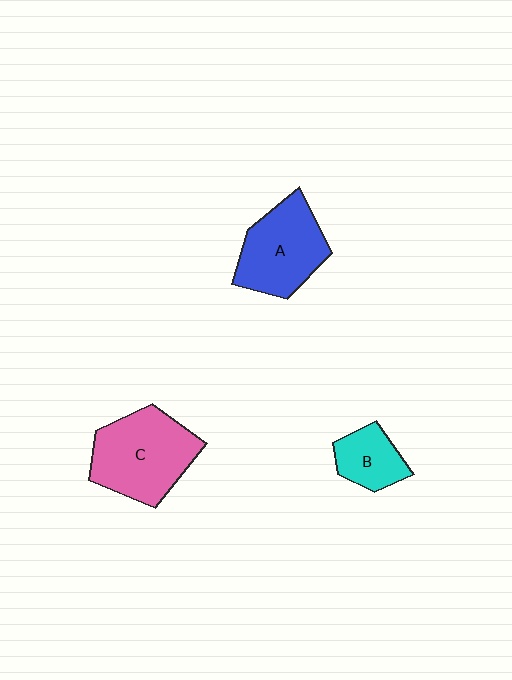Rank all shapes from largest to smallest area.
From largest to smallest: C (pink), A (blue), B (cyan).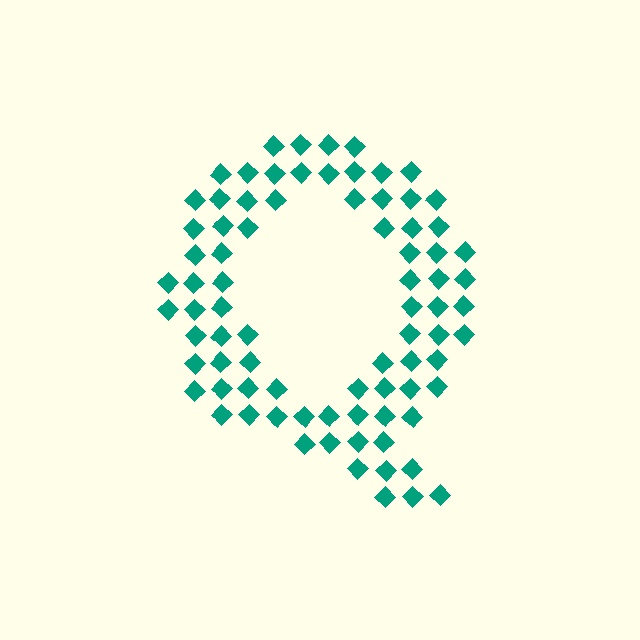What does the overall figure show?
The overall figure shows the letter Q.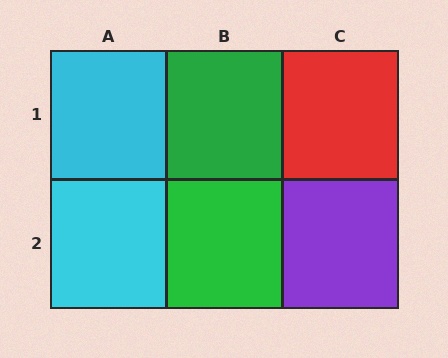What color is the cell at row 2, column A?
Cyan.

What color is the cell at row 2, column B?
Green.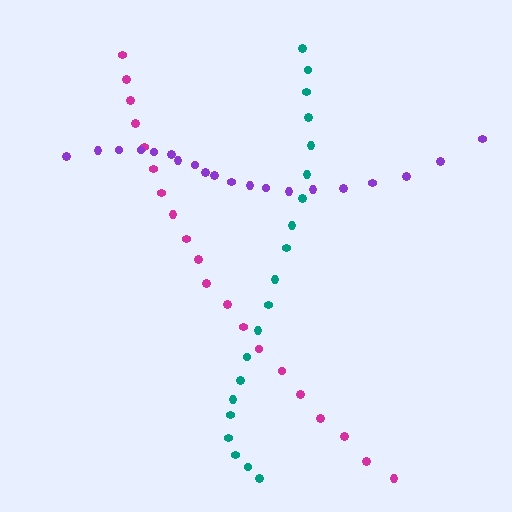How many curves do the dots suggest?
There are 3 distinct paths.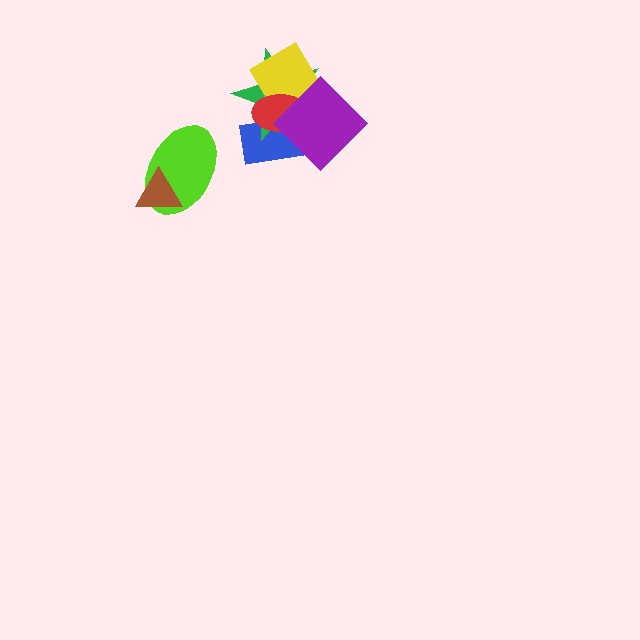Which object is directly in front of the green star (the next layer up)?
The yellow diamond is directly in front of the green star.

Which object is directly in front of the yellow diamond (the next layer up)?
The red ellipse is directly in front of the yellow diamond.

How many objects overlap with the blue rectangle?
3 objects overlap with the blue rectangle.